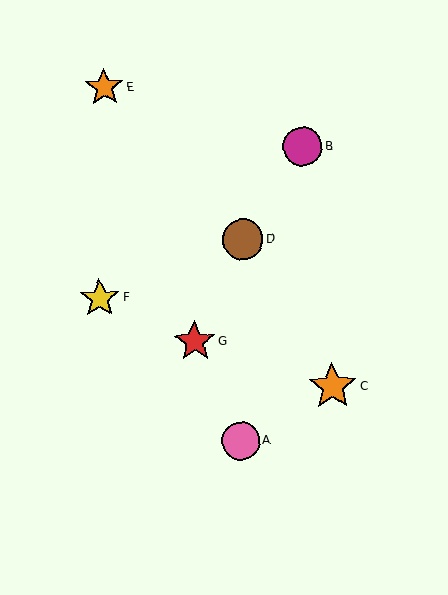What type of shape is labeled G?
Shape G is a red star.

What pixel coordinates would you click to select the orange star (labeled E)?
Click at (104, 87) to select the orange star E.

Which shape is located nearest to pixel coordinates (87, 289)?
The yellow star (labeled F) at (100, 298) is nearest to that location.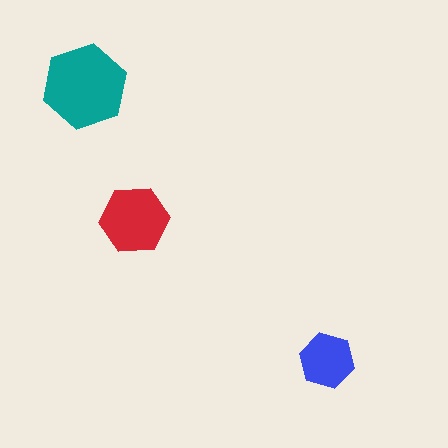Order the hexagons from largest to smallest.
the teal one, the red one, the blue one.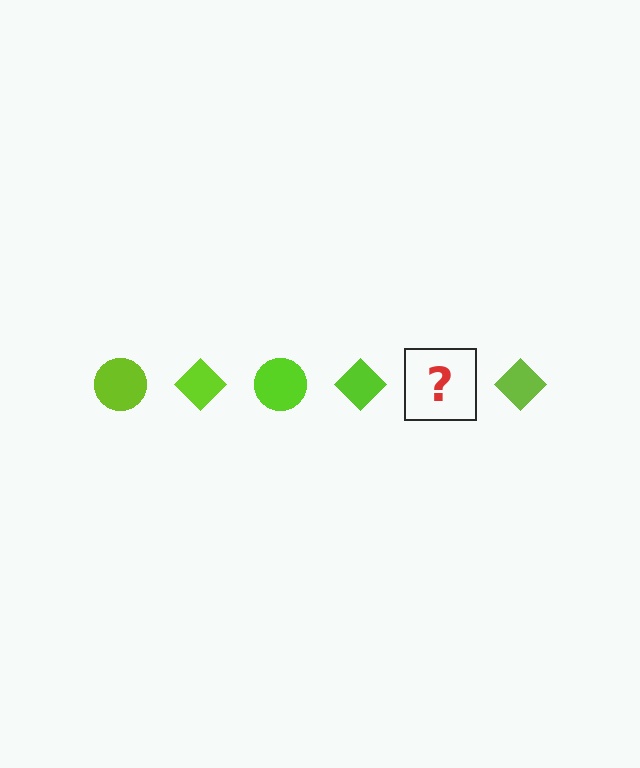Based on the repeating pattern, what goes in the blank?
The blank should be a lime circle.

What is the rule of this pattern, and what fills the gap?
The rule is that the pattern cycles through circle, diamond shapes in lime. The gap should be filled with a lime circle.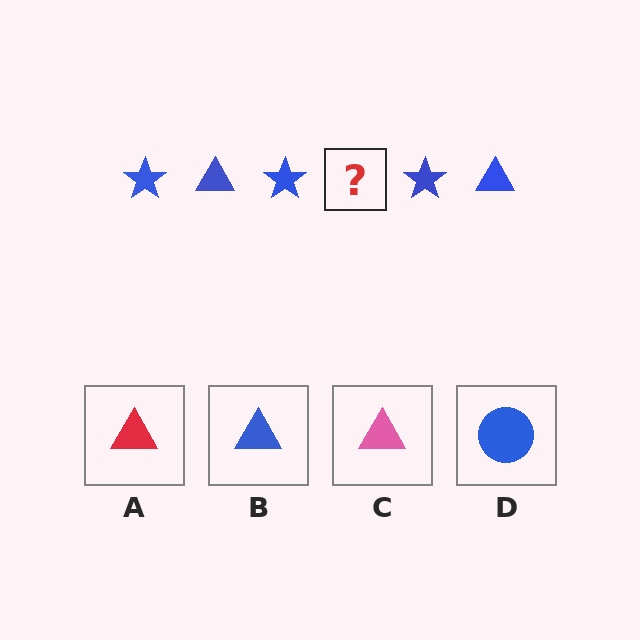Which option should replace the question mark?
Option B.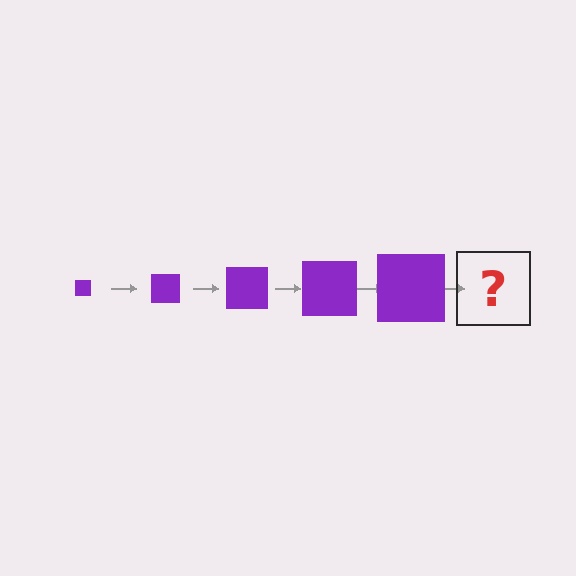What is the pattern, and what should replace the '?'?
The pattern is that the square gets progressively larger each step. The '?' should be a purple square, larger than the previous one.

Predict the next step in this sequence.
The next step is a purple square, larger than the previous one.